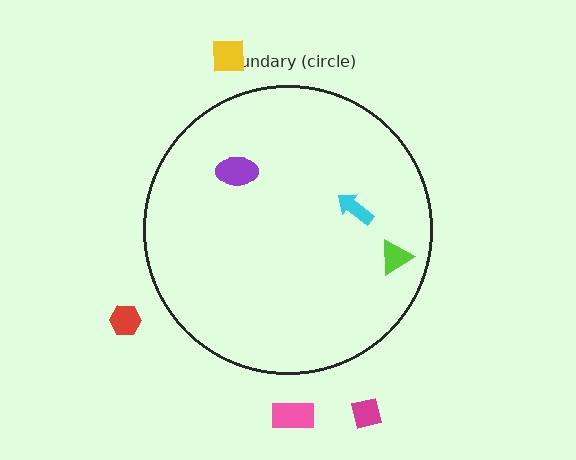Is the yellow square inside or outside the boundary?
Outside.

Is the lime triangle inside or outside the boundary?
Inside.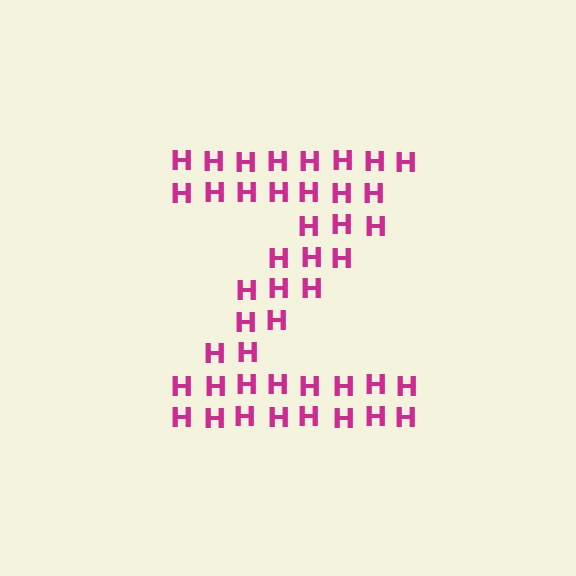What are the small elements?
The small elements are letter H's.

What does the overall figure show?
The overall figure shows the letter Z.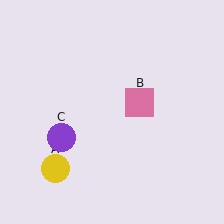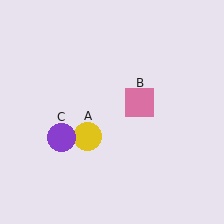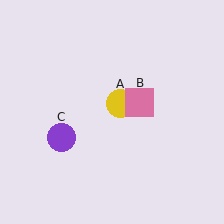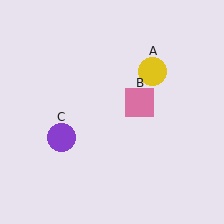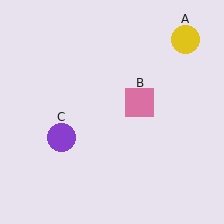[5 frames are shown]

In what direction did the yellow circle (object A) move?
The yellow circle (object A) moved up and to the right.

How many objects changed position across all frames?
1 object changed position: yellow circle (object A).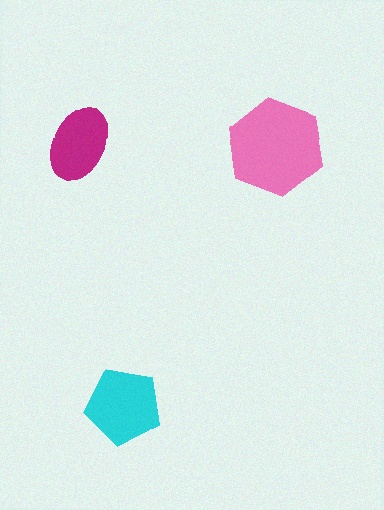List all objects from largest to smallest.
The pink hexagon, the cyan pentagon, the magenta ellipse.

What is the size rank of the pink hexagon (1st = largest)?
1st.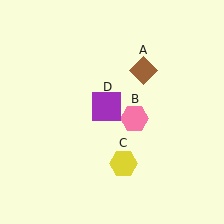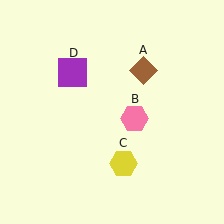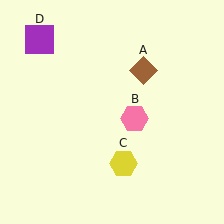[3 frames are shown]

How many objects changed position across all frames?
1 object changed position: purple square (object D).